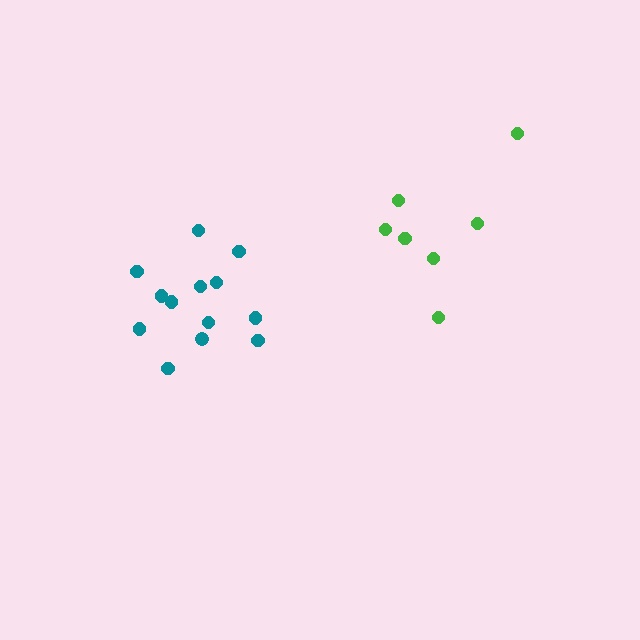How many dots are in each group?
Group 1: 7 dots, Group 2: 13 dots (20 total).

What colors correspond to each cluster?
The clusters are colored: green, teal.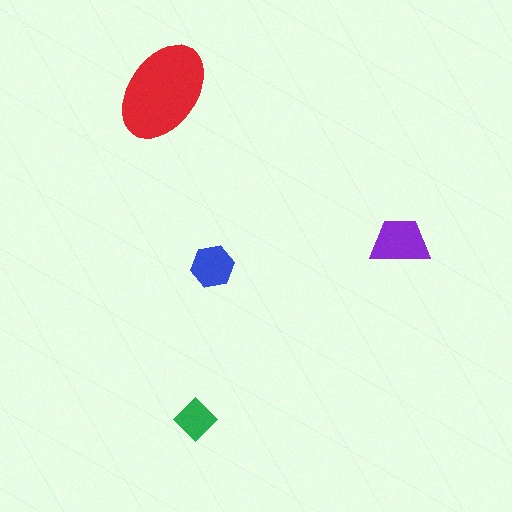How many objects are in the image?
There are 4 objects in the image.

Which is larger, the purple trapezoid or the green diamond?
The purple trapezoid.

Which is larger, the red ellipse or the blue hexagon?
The red ellipse.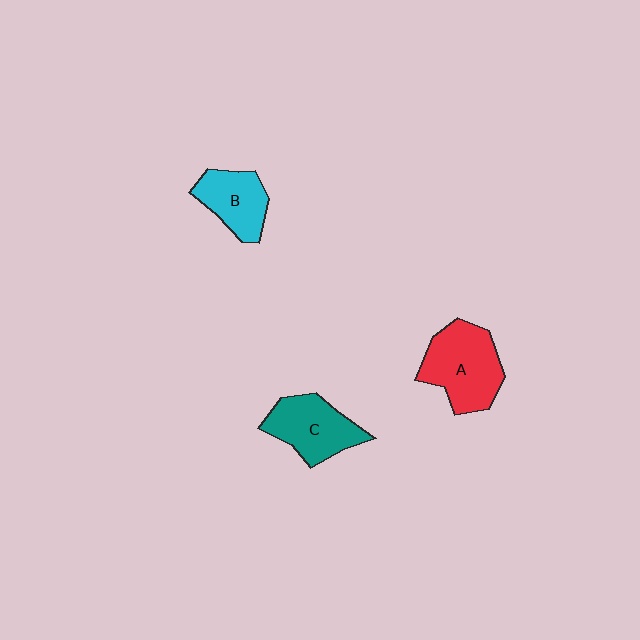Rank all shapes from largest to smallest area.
From largest to smallest: A (red), C (teal), B (cyan).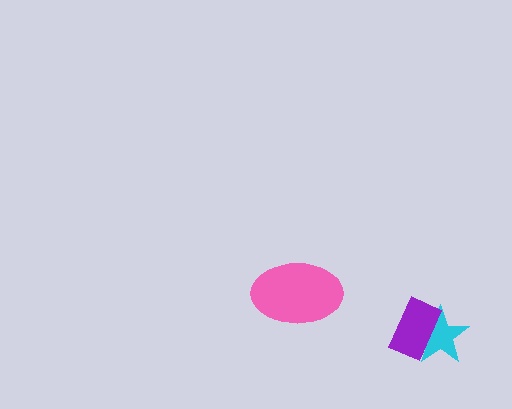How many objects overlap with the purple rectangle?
1 object overlaps with the purple rectangle.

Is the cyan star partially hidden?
Yes, it is partially covered by another shape.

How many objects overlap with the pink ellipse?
0 objects overlap with the pink ellipse.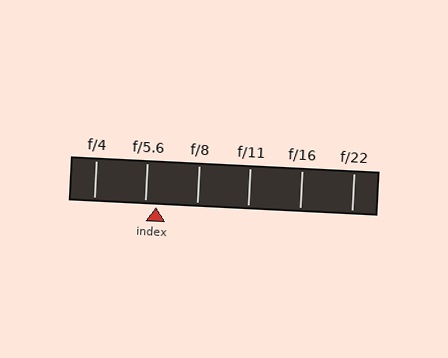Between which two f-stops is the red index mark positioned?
The index mark is between f/5.6 and f/8.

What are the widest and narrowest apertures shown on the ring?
The widest aperture shown is f/4 and the narrowest is f/22.